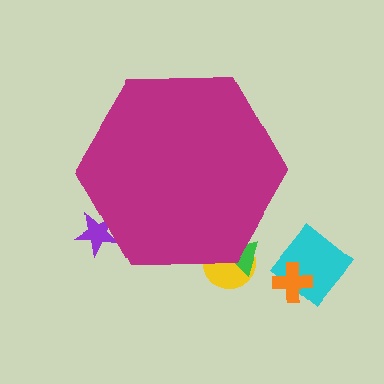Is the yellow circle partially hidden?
Yes, the yellow circle is partially hidden behind the magenta hexagon.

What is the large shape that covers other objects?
A magenta hexagon.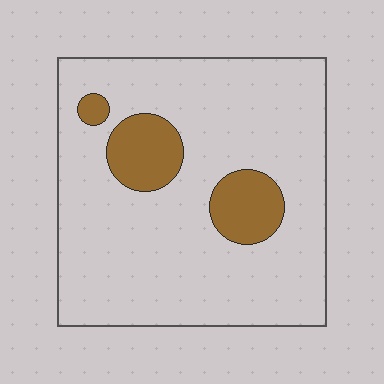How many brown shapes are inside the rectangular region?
3.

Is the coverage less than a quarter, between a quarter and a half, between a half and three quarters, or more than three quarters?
Less than a quarter.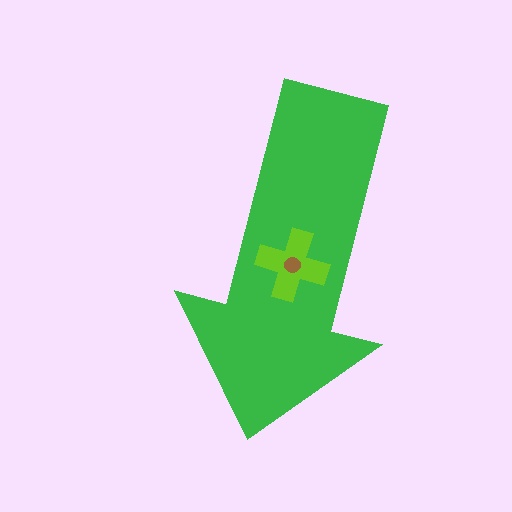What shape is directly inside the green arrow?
The lime cross.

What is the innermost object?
The brown circle.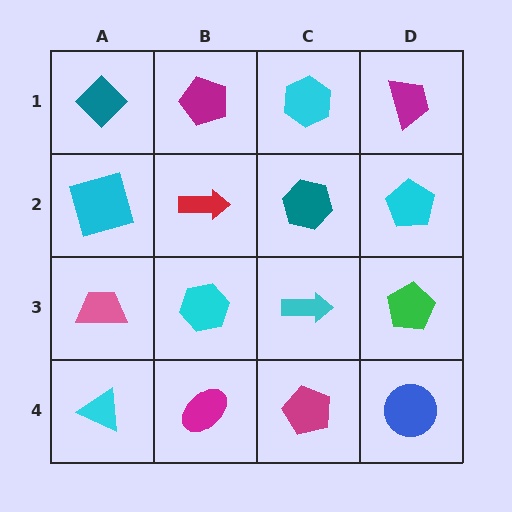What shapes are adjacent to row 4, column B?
A cyan hexagon (row 3, column B), a cyan triangle (row 4, column A), a magenta pentagon (row 4, column C).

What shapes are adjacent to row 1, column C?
A teal hexagon (row 2, column C), a magenta pentagon (row 1, column B), a magenta trapezoid (row 1, column D).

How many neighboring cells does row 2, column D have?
3.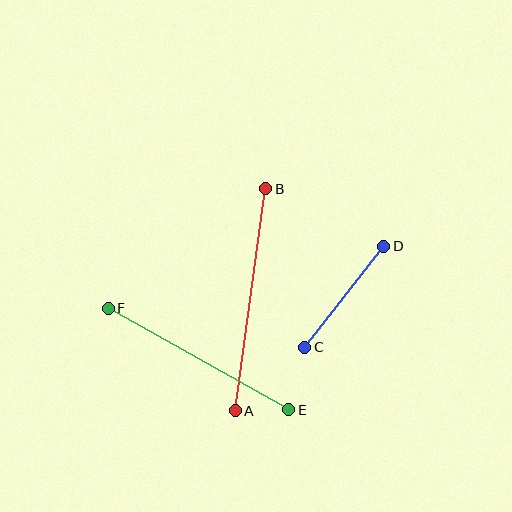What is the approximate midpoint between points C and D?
The midpoint is at approximately (344, 297) pixels.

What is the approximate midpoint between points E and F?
The midpoint is at approximately (199, 359) pixels.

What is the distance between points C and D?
The distance is approximately 128 pixels.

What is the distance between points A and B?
The distance is approximately 224 pixels.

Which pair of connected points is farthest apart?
Points A and B are farthest apart.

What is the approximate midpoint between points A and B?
The midpoint is at approximately (250, 300) pixels.